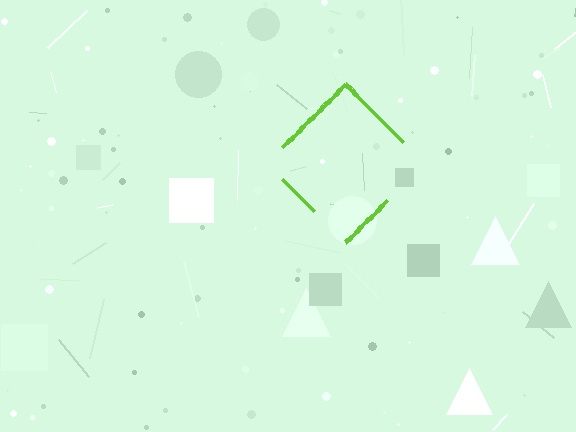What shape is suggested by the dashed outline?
The dashed outline suggests a diamond.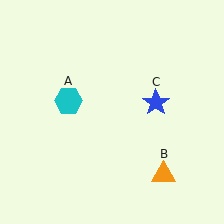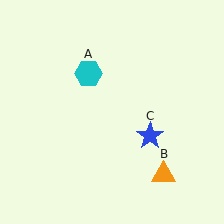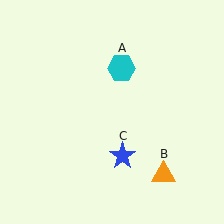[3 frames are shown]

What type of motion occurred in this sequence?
The cyan hexagon (object A), blue star (object C) rotated clockwise around the center of the scene.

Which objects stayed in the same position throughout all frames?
Orange triangle (object B) remained stationary.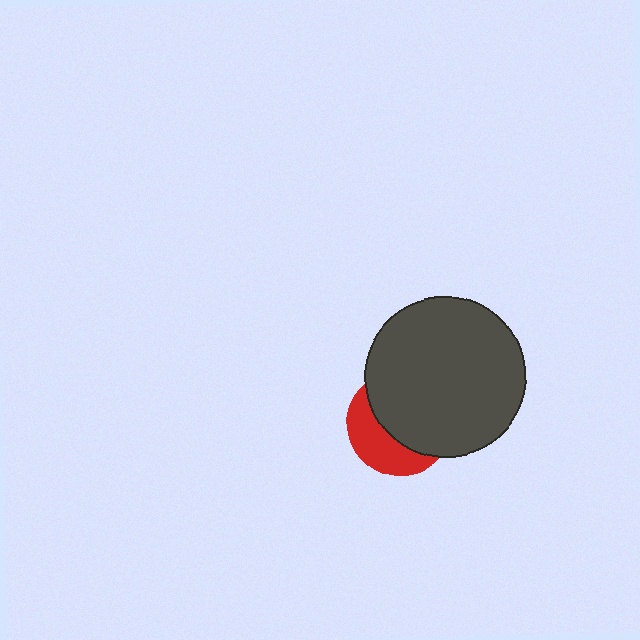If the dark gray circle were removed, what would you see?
You would see the complete red circle.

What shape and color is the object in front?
The object in front is a dark gray circle.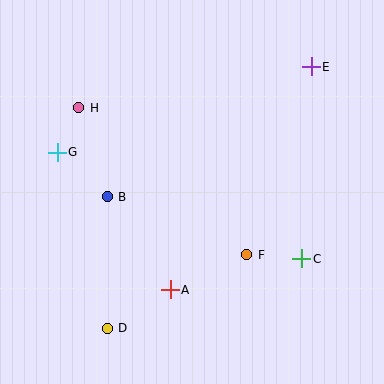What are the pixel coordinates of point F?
Point F is at (247, 255).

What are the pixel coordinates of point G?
Point G is at (57, 152).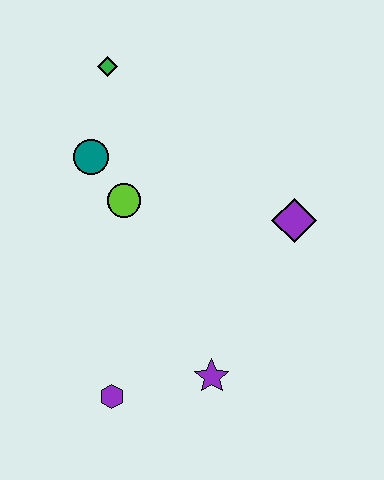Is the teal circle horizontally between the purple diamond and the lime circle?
No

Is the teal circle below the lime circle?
No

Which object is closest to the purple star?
The purple hexagon is closest to the purple star.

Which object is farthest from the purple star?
The green diamond is farthest from the purple star.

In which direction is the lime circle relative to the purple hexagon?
The lime circle is above the purple hexagon.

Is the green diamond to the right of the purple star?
No